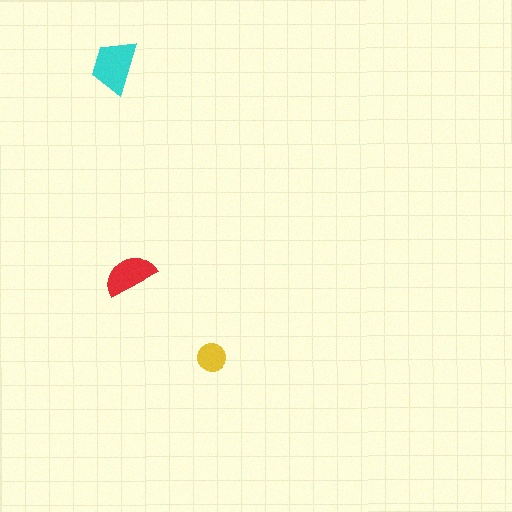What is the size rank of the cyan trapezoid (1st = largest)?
1st.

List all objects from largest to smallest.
The cyan trapezoid, the red semicircle, the yellow circle.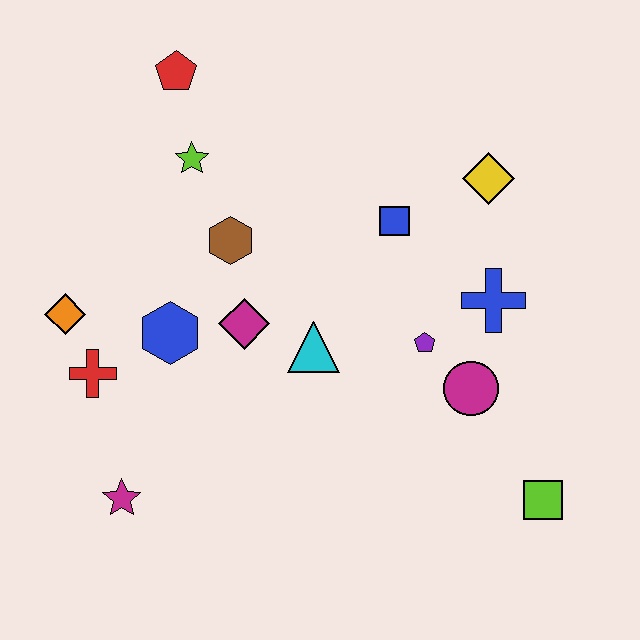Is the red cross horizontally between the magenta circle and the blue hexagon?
No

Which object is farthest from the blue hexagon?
The lime square is farthest from the blue hexagon.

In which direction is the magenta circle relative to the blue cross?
The magenta circle is below the blue cross.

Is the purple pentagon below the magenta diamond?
Yes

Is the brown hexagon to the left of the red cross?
No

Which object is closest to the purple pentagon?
The magenta circle is closest to the purple pentagon.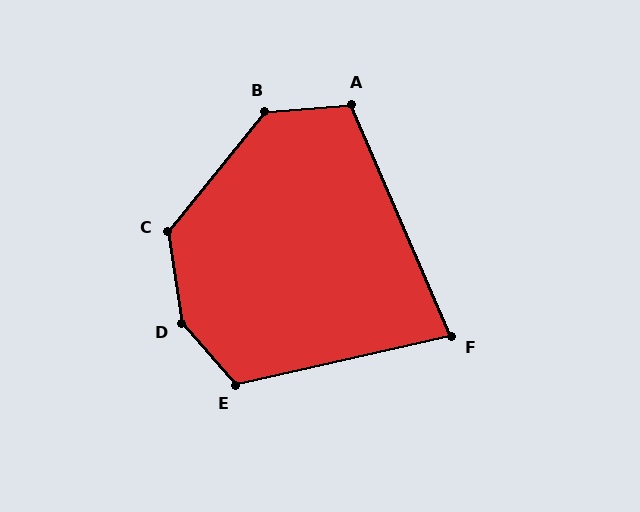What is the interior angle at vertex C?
Approximately 132 degrees (obtuse).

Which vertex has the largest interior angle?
D, at approximately 147 degrees.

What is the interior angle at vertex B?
Approximately 134 degrees (obtuse).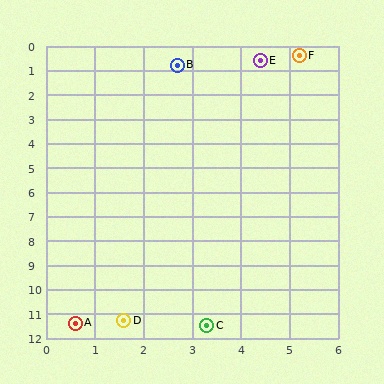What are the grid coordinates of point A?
Point A is at approximately (0.6, 11.4).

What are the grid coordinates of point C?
Point C is at approximately (3.3, 11.5).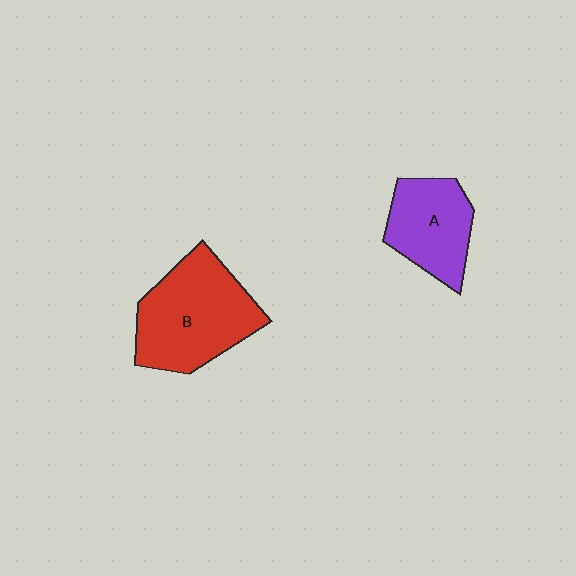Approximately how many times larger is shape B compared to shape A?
Approximately 1.5 times.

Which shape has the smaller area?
Shape A (purple).